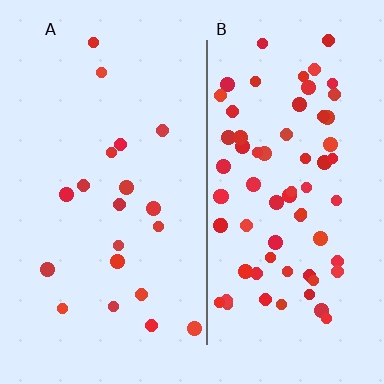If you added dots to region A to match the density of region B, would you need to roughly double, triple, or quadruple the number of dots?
Approximately quadruple.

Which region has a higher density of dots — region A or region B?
B (the right).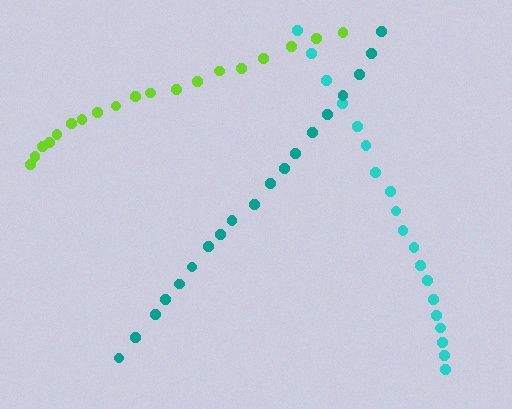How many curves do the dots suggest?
There are 3 distinct paths.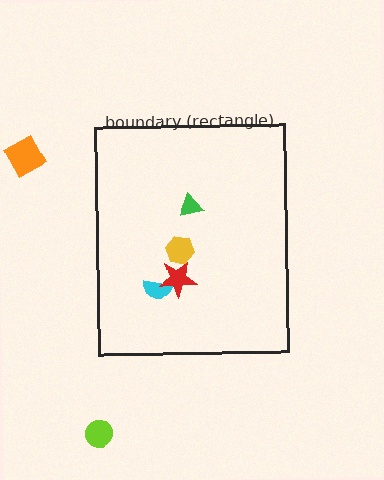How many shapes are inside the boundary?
4 inside, 2 outside.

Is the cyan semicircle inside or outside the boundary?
Inside.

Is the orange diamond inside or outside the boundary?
Outside.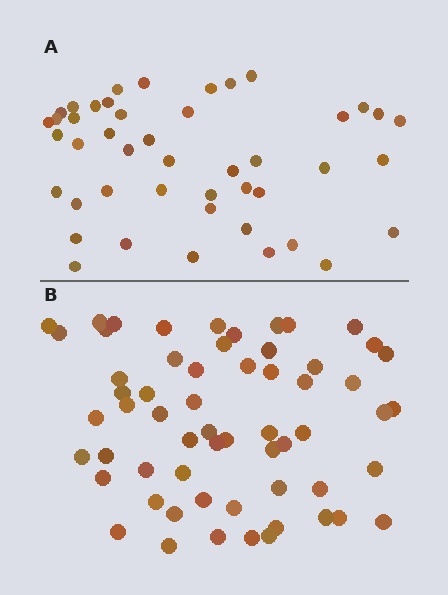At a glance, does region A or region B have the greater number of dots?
Region B (the bottom region) has more dots.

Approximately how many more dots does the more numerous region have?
Region B has approximately 15 more dots than region A.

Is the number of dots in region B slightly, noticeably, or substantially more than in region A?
Region B has noticeably more, but not dramatically so. The ratio is roughly 1.3 to 1.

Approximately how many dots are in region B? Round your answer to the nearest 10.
About 60 dots.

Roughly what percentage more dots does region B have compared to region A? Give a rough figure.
About 35% more.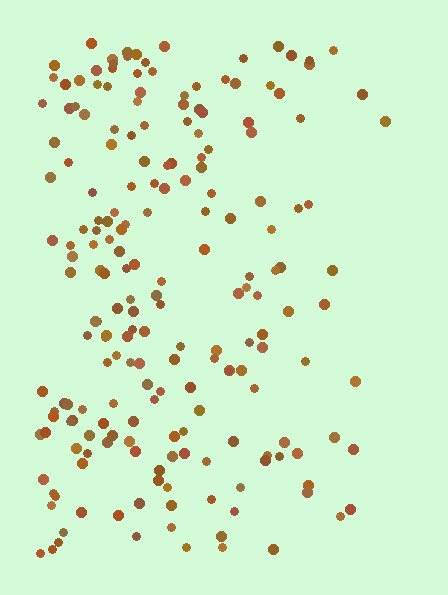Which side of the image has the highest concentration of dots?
The left.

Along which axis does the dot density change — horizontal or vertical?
Horizontal.